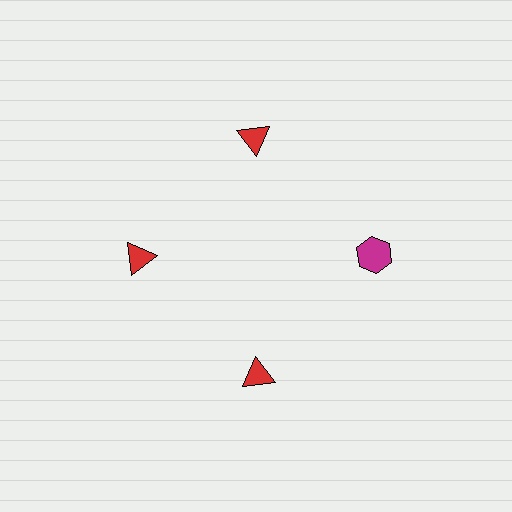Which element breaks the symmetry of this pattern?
The magenta hexagon at roughly the 3 o'clock position breaks the symmetry. All other shapes are red triangles.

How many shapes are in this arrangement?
There are 4 shapes arranged in a ring pattern.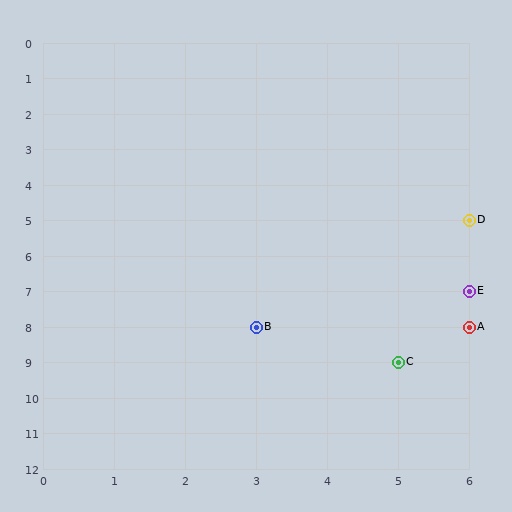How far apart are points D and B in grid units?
Points D and B are 3 columns and 3 rows apart (about 4.2 grid units diagonally).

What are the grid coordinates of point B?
Point B is at grid coordinates (3, 8).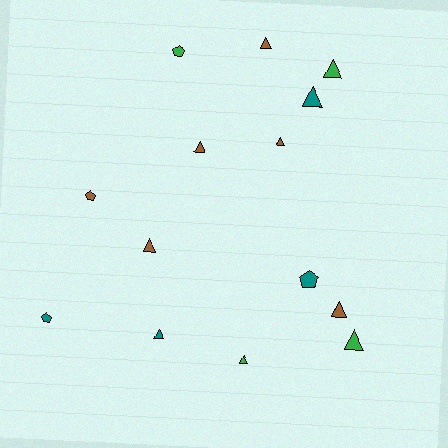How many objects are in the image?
There are 14 objects.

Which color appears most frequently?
Brown, with 6 objects.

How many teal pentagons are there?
There are 2 teal pentagons.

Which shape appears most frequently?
Triangle, with 10 objects.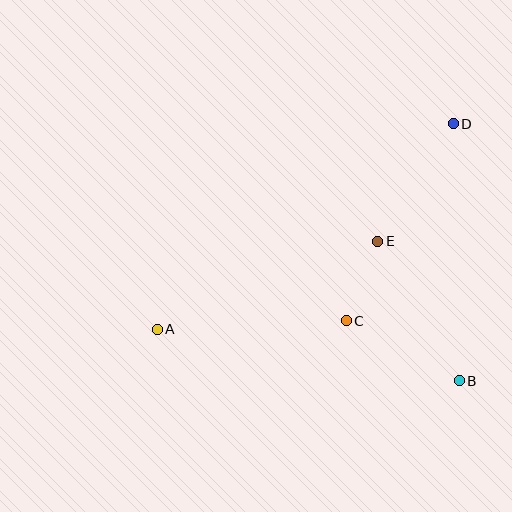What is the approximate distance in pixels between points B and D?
The distance between B and D is approximately 257 pixels.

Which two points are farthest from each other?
Points A and D are farthest from each other.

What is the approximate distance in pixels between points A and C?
The distance between A and C is approximately 189 pixels.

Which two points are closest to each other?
Points C and E are closest to each other.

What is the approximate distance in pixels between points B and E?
The distance between B and E is approximately 162 pixels.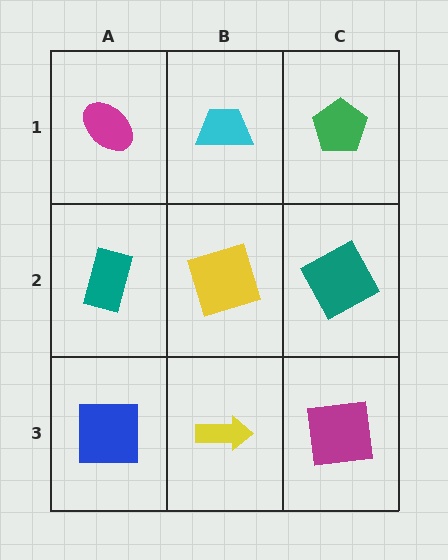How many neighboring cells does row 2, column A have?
3.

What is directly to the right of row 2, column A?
A yellow square.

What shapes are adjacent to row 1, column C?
A teal square (row 2, column C), a cyan trapezoid (row 1, column B).